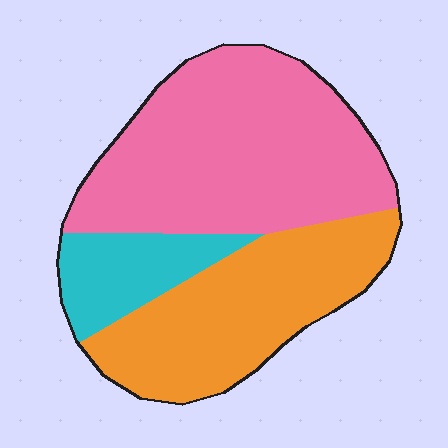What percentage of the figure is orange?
Orange covers 35% of the figure.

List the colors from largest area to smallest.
From largest to smallest: pink, orange, cyan.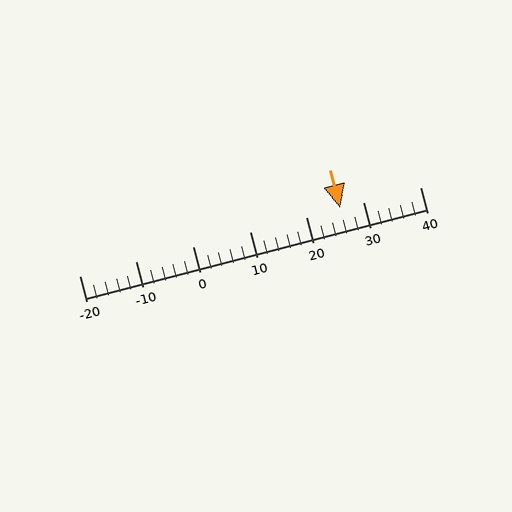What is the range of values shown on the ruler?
The ruler shows values from -20 to 40.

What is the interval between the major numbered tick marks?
The major tick marks are spaced 10 units apart.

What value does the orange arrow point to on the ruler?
The orange arrow points to approximately 26.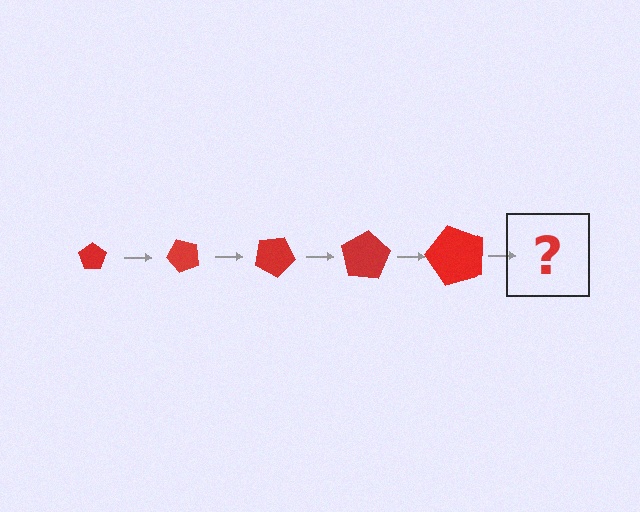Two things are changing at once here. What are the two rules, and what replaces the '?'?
The two rules are that the pentagon grows larger each step and it rotates 50 degrees each step. The '?' should be a pentagon, larger than the previous one and rotated 250 degrees from the start.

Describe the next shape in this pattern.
It should be a pentagon, larger than the previous one and rotated 250 degrees from the start.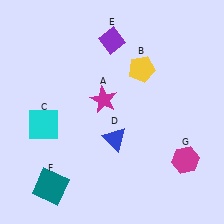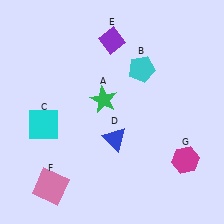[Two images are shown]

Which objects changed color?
A changed from magenta to green. B changed from yellow to cyan. F changed from teal to pink.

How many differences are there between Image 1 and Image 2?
There are 3 differences between the two images.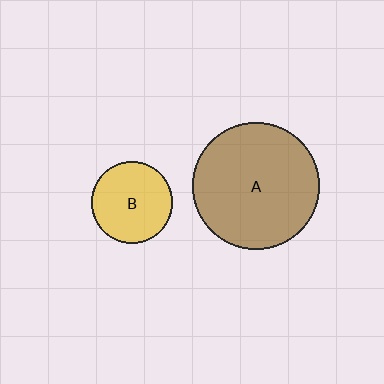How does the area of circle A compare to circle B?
Approximately 2.4 times.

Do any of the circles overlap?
No, none of the circles overlap.